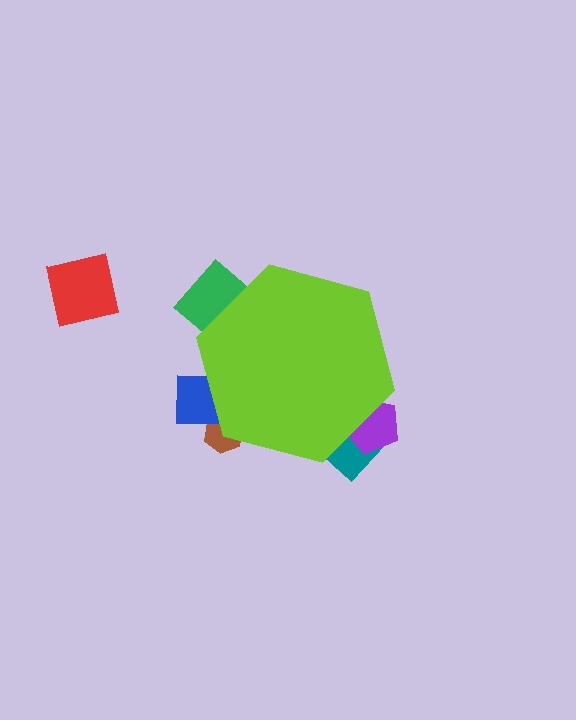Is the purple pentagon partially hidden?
Yes, the purple pentagon is partially hidden behind the lime hexagon.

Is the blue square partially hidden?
Yes, the blue square is partially hidden behind the lime hexagon.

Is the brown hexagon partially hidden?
Yes, the brown hexagon is partially hidden behind the lime hexagon.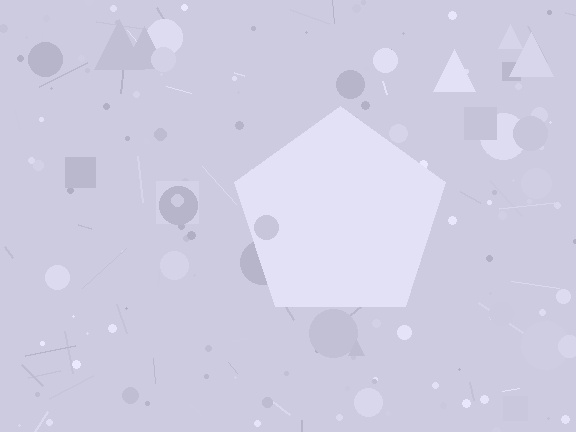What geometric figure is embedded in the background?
A pentagon is embedded in the background.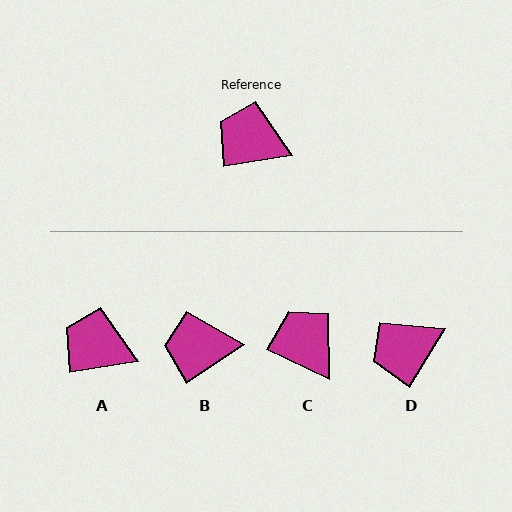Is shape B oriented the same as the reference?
No, it is off by about 26 degrees.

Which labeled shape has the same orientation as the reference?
A.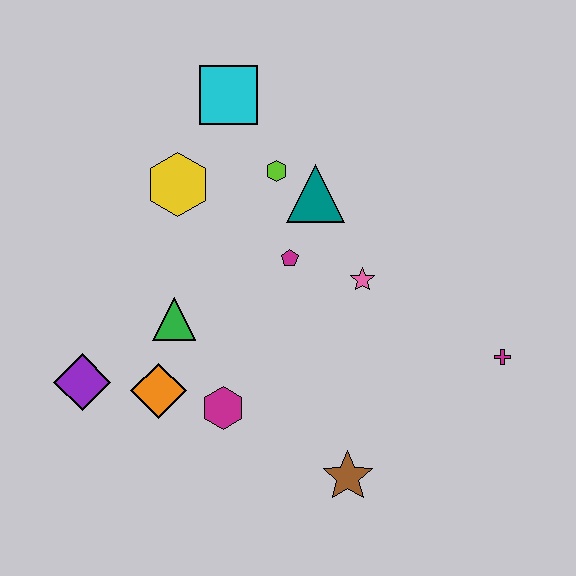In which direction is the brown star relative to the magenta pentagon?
The brown star is below the magenta pentagon.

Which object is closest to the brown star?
The magenta hexagon is closest to the brown star.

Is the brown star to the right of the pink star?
No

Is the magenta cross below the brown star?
No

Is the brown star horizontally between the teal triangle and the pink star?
Yes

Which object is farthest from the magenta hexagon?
The cyan square is farthest from the magenta hexagon.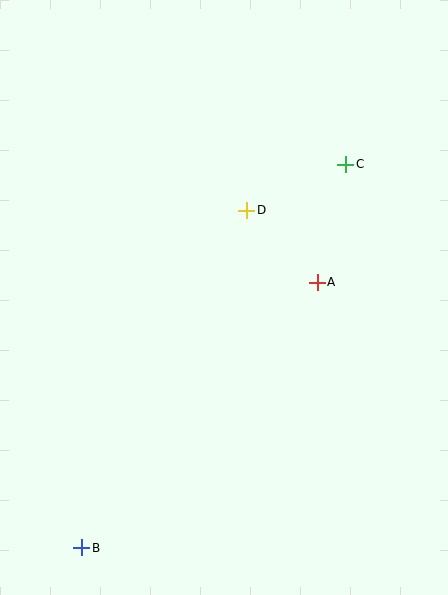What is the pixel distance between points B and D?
The distance between B and D is 376 pixels.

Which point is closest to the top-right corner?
Point C is closest to the top-right corner.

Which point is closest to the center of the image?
Point D at (247, 210) is closest to the center.